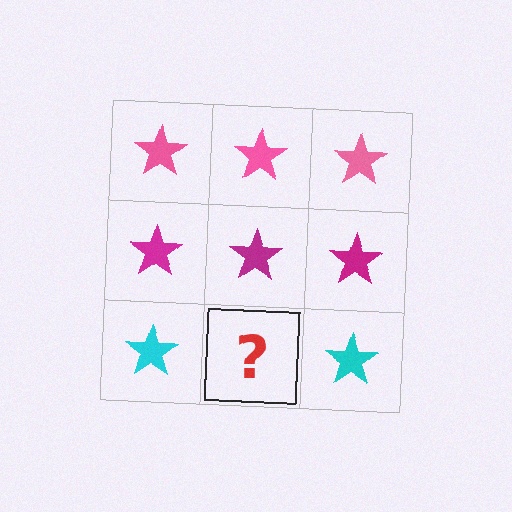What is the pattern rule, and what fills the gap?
The rule is that each row has a consistent color. The gap should be filled with a cyan star.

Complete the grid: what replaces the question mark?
The question mark should be replaced with a cyan star.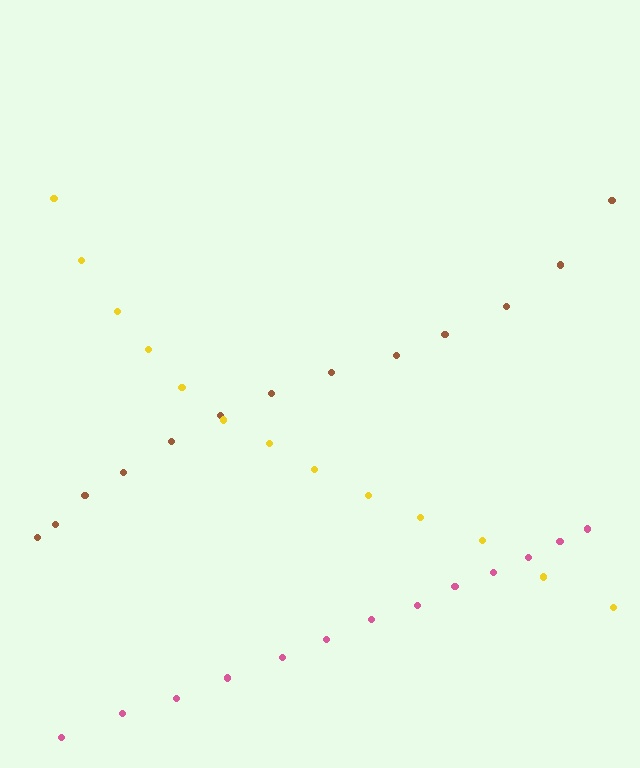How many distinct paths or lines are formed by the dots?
There are 3 distinct paths.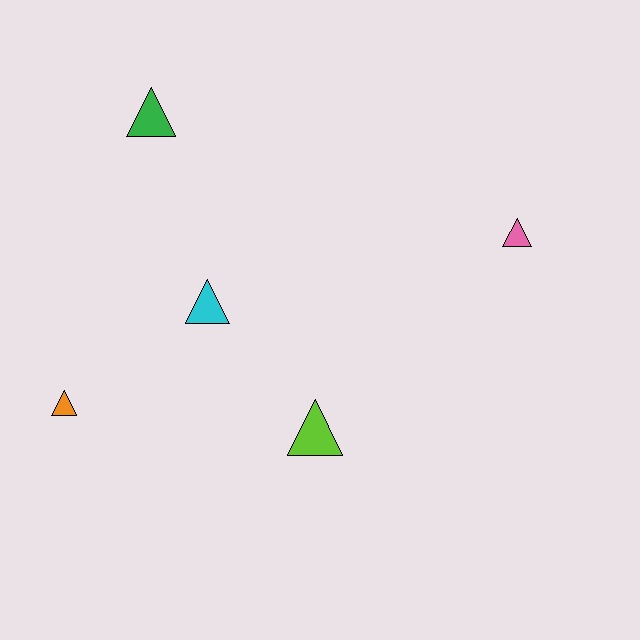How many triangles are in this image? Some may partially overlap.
There are 5 triangles.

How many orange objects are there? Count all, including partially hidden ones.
There is 1 orange object.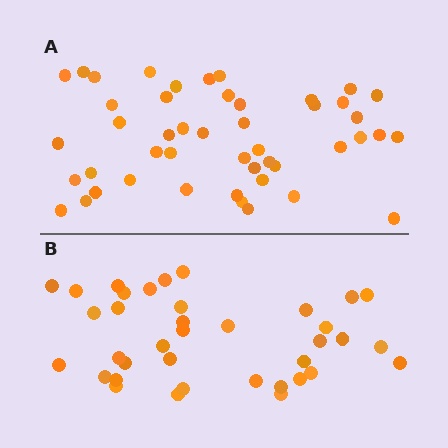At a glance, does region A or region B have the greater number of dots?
Region A (the top region) has more dots.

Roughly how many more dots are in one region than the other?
Region A has roughly 10 or so more dots than region B.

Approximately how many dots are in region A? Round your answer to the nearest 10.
About 50 dots. (The exact count is 47, which rounds to 50.)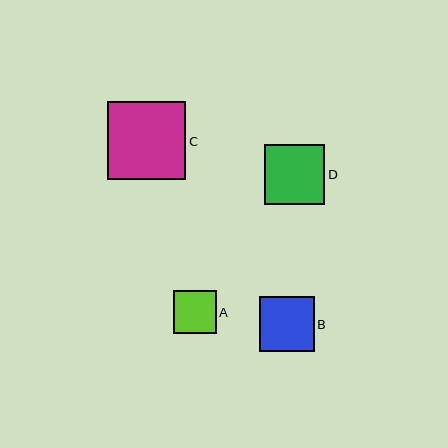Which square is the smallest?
Square A is the smallest with a size of approximately 43 pixels.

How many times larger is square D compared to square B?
Square D is approximately 1.1 times the size of square B.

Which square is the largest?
Square C is the largest with a size of approximately 78 pixels.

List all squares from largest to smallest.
From largest to smallest: C, D, B, A.